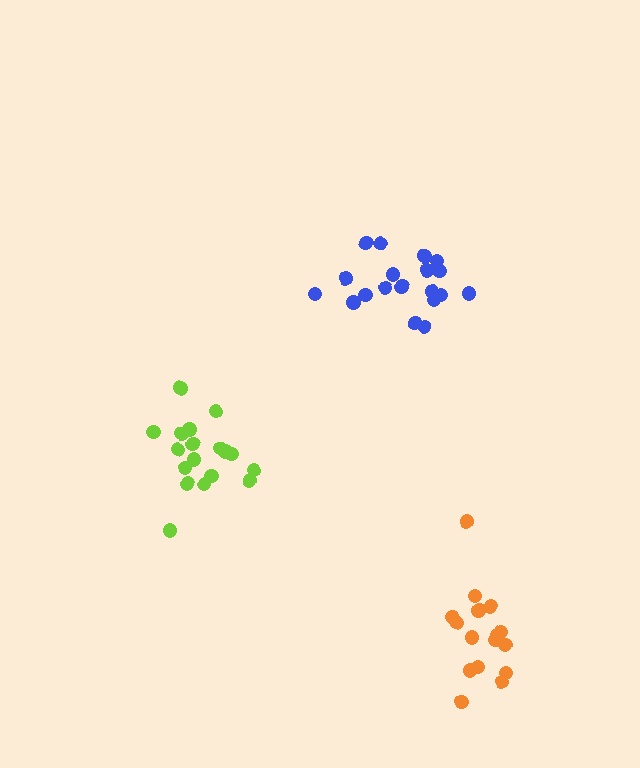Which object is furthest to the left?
The lime cluster is leftmost.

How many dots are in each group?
Group 1: 18 dots, Group 2: 19 dots, Group 3: 16 dots (53 total).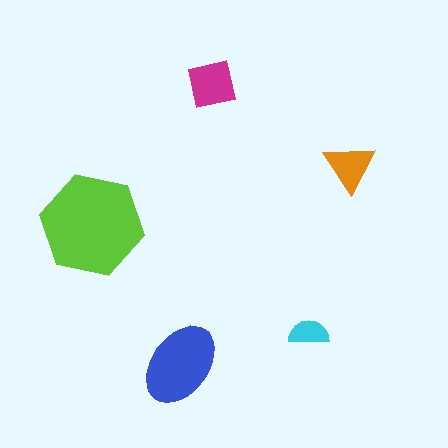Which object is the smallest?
The cyan semicircle.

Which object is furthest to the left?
The lime hexagon is leftmost.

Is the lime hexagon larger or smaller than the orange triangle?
Larger.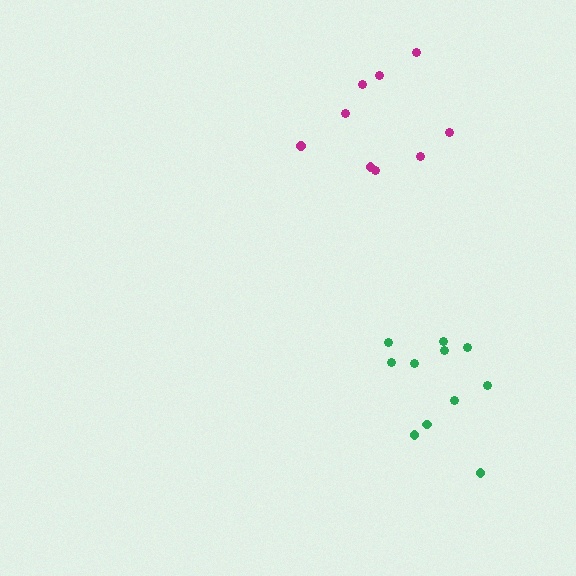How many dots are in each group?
Group 1: 9 dots, Group 2: 11 dots (20 total).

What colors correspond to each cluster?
The clusters are colored: magenta, green.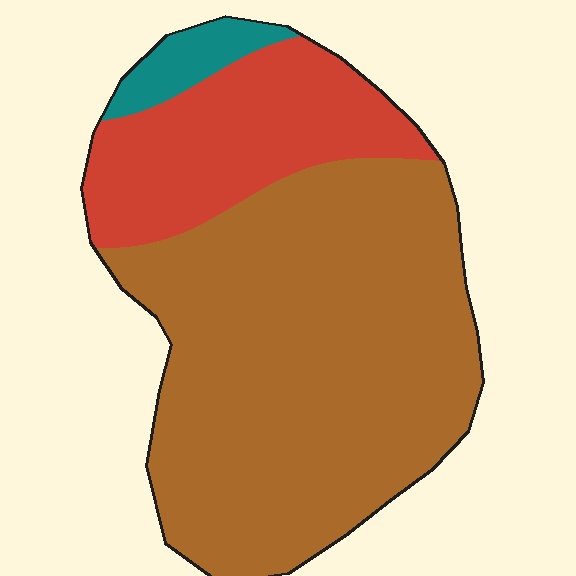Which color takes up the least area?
Teal, at roughly 5%.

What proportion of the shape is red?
Red covers roughly 25% of the shape.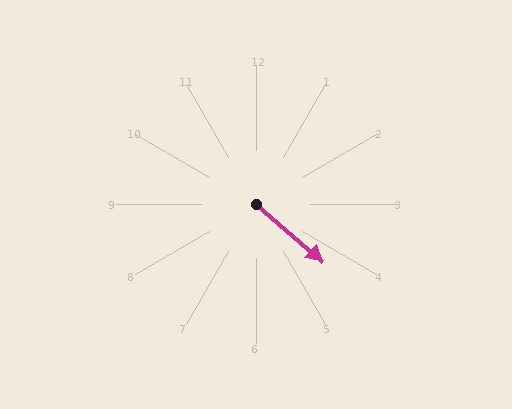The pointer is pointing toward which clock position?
Roughly 4 o'clock.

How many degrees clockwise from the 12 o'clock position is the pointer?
Approximately 131 degrees.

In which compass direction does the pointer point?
Southeast.